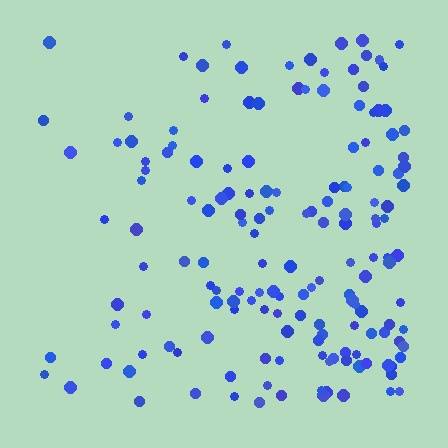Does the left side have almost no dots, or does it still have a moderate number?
Still a moderate number, just noticeably fewer than the right.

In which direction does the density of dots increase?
From left to right, with the right side densest.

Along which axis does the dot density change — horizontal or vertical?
Horizontal.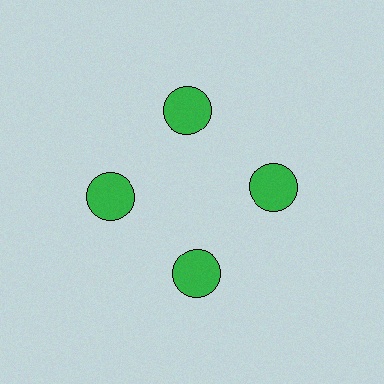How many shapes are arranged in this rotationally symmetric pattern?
There are 4 shapes, arranged in 4 groups of 1.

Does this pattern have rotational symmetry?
Yes, this pattern has 4-fold rotational symmetry. It looks the same after rotating 90 degrees around the center.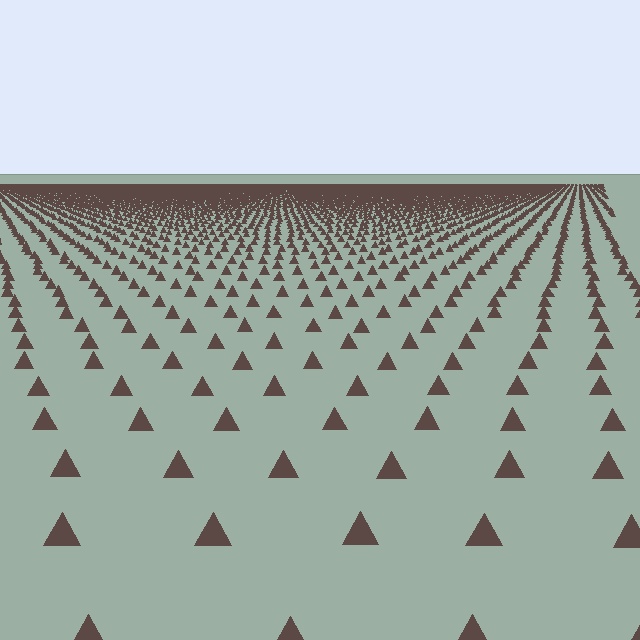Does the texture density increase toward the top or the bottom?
Density increases toward the top.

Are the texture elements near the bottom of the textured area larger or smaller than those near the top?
Larger. Near the bottom, elements are closer to the viewer and appear at a bigger on-screen size.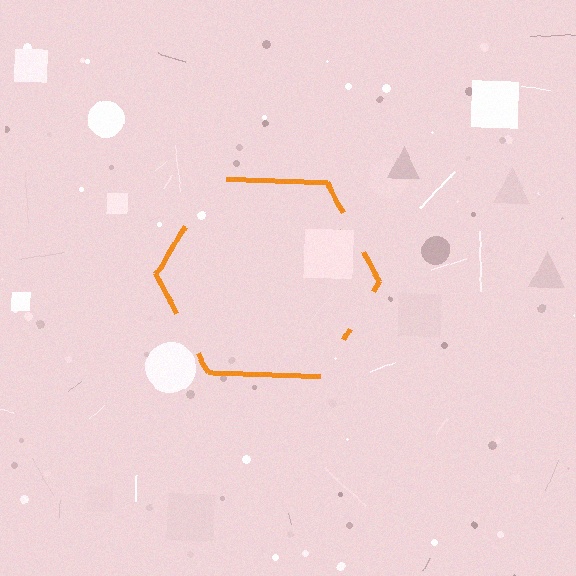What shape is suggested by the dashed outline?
The dashed outline suggests a hexagon.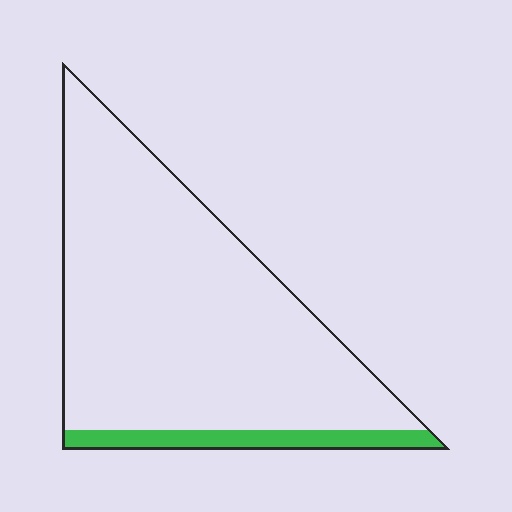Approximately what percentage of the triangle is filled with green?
Approximately 10%.